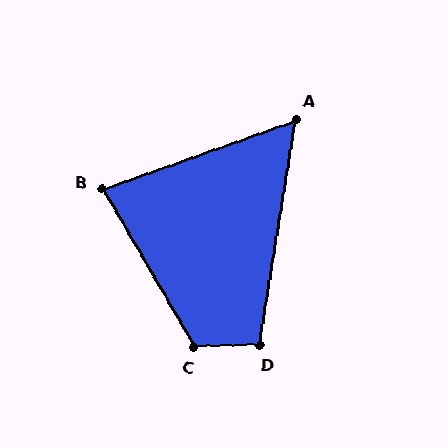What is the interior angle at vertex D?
Approximately 100 degrees (obtuse).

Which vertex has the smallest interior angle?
A, at approximately 61 degrees.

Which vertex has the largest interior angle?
C, at approximately 119 degrees.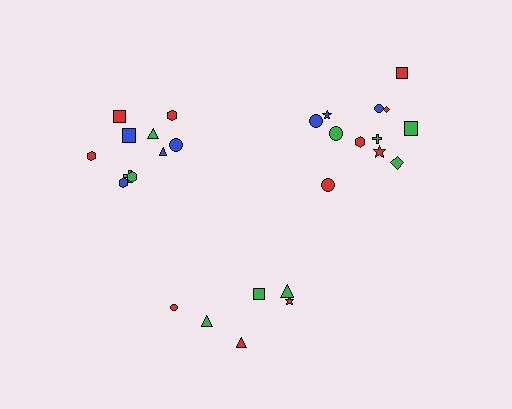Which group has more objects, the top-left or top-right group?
The top-right group.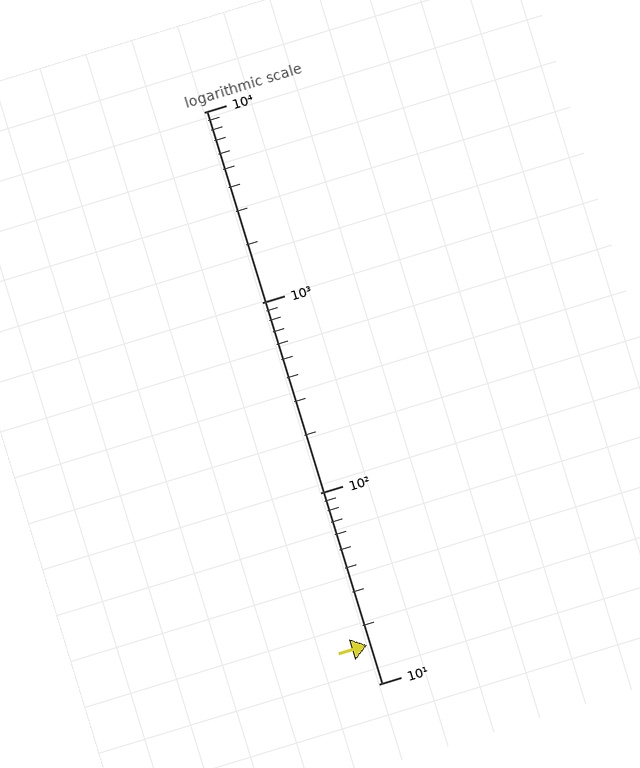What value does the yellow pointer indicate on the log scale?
The pointer indicates approximately 16.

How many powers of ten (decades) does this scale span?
The scale spans 3 decades, from 10 to 10000.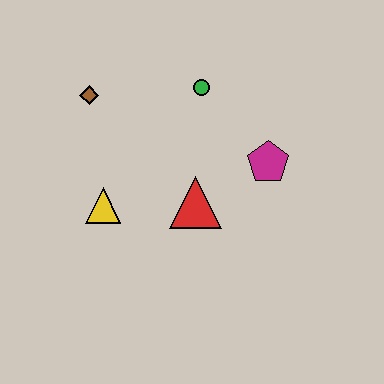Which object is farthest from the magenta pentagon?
The brown diamond is farthest from the magenta pentagon.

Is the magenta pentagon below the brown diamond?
Yes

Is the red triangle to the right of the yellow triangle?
Yes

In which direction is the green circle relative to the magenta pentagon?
The green circle is above the magenta pentagon.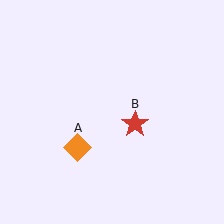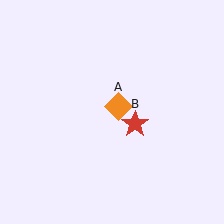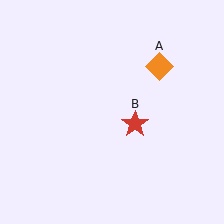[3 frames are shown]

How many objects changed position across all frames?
1 object changed position: orange diamond (object A).